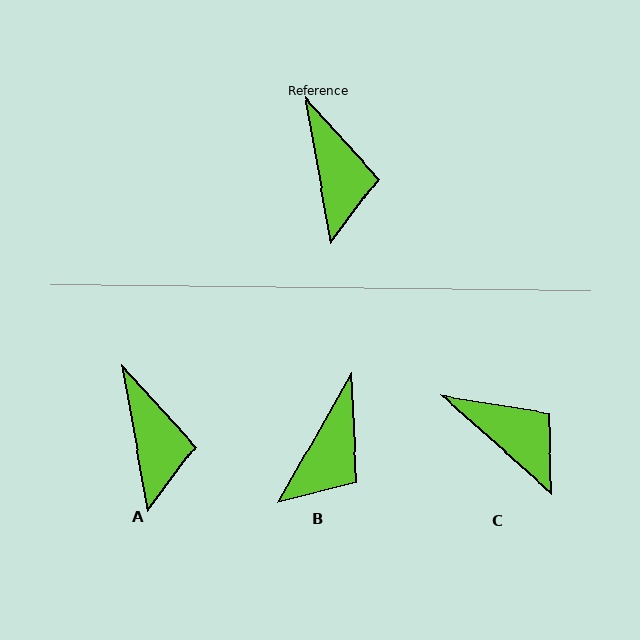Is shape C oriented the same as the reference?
No, it is off by about 39 degrees.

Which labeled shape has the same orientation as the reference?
A.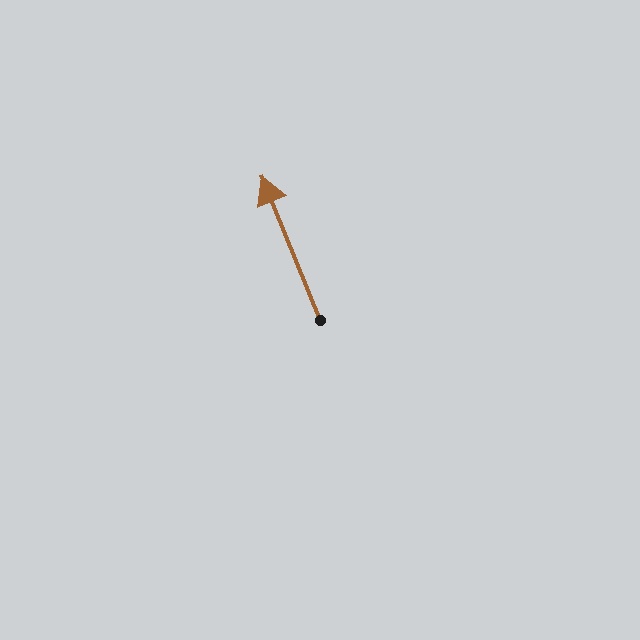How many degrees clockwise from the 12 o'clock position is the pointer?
Approximately 338 degrees.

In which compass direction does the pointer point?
North.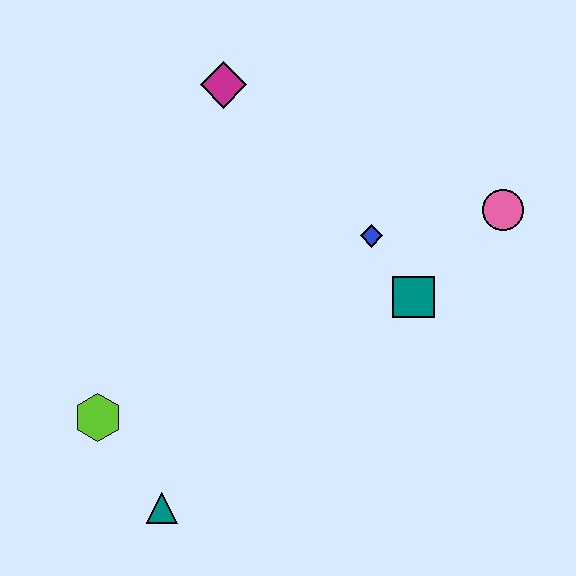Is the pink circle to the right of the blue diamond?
Yes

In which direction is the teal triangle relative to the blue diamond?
The teal triangle is below the blue diamond.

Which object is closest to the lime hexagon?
The teal triangle is closest to the lime hexagon.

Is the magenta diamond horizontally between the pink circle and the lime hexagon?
Yes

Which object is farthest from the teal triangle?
The pink circle is farthest from the teal triangle.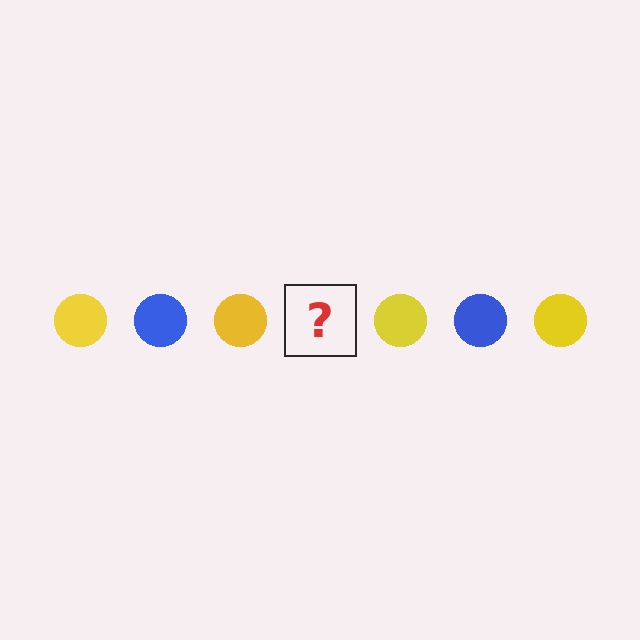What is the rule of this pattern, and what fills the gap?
The rule is that the pattern cycles through yellow, blue circles. The gap should be filled with a blue circle.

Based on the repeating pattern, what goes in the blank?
The blank should be a blue circle.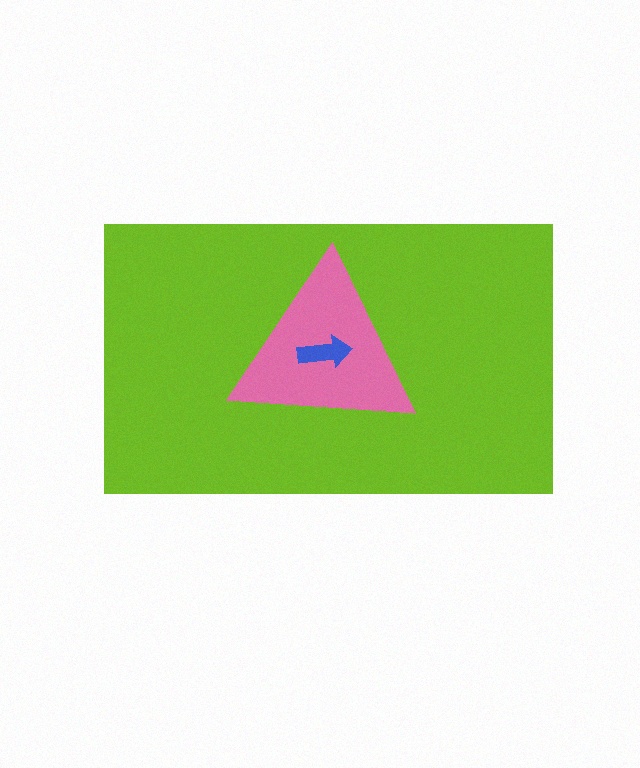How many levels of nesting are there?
3.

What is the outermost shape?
The lime rectangle.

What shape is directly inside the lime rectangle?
The pink triangle.